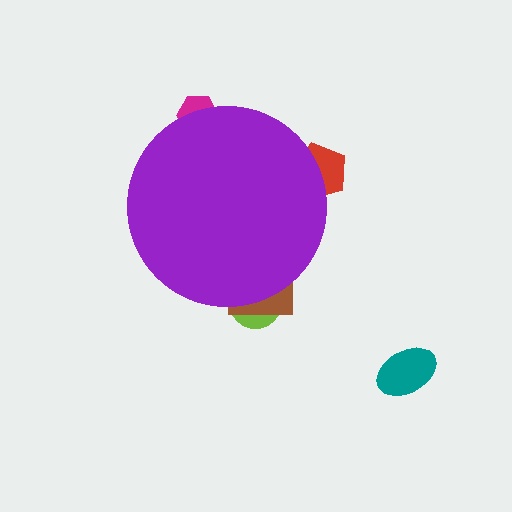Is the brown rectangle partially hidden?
Yes, the brown rectangle is partially hidden behind the purple circle.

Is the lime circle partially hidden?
Yes, the lime circle is partially hidden behind the purple circle.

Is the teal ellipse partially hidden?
No, the teal ellipse is fully visible.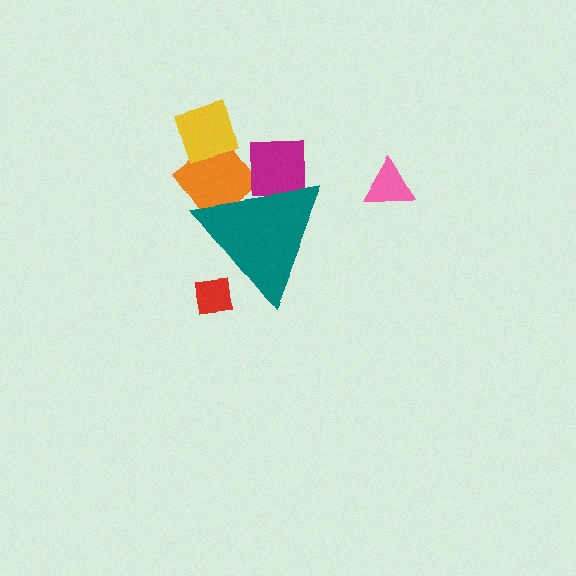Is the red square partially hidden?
Yes, the red square is partially hidden behind the teal triangle.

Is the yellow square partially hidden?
No, the yellow square is fully visible.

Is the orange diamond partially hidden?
Yes, the orange diamond is partially hidden behind the teal triangle.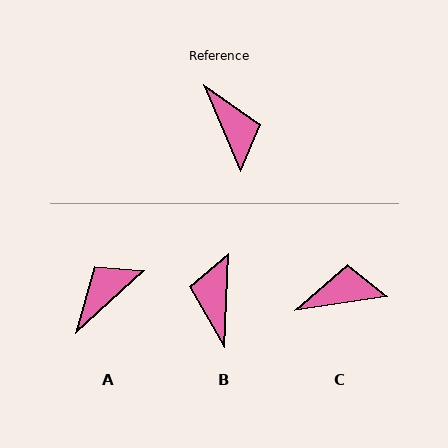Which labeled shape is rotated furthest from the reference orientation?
B, about 155 degrees away.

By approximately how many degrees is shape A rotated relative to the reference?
Approximately 109 degrees counter-clockwise.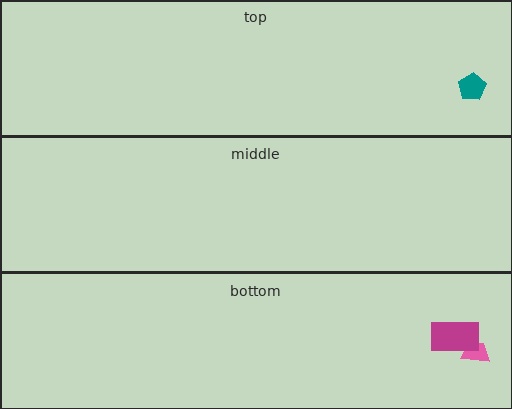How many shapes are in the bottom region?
2.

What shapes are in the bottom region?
The pink trapezoid, the magenta rectangle.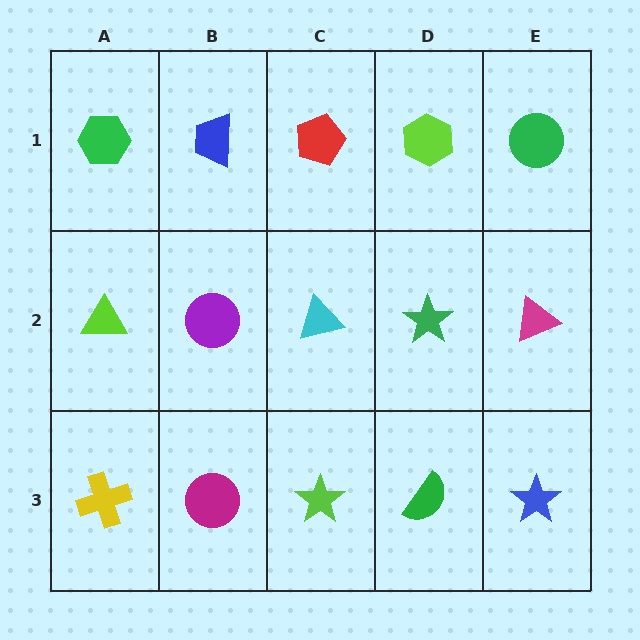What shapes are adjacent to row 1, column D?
A green star (row 2, column D), a red pentagon (row 1, column C), a green circle (row 1, column E).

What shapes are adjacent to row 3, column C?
A cyan triangle (row 2, column C), a magenta circle (row 3, column B), a green semicircle (row 3, column D).